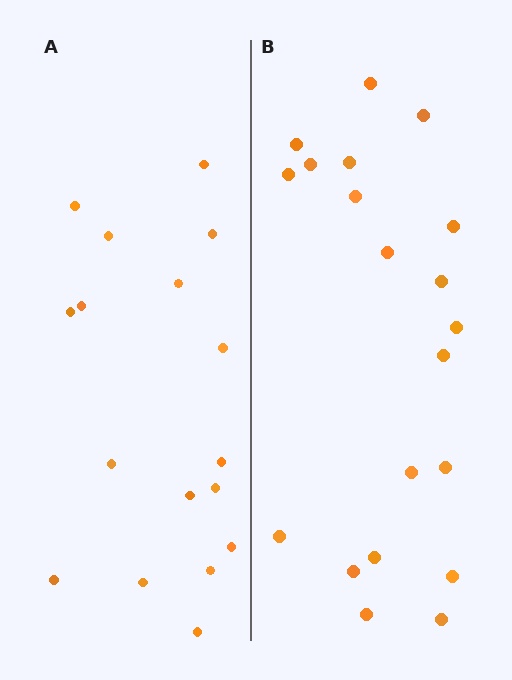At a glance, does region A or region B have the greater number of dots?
Region B (the right region) has more dots.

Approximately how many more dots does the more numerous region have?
Region B has just a few more — roughly 2 or 3 more dots than region A.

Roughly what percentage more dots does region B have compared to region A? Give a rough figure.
About 20% more.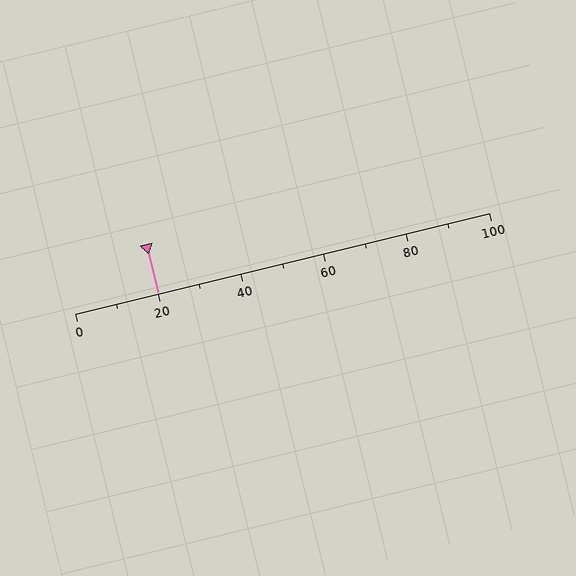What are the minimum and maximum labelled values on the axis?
The axis runs from 0 to 100.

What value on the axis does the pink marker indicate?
The marker indicates approximately 20.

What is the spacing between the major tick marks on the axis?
The major ticks are spaced 20 apart.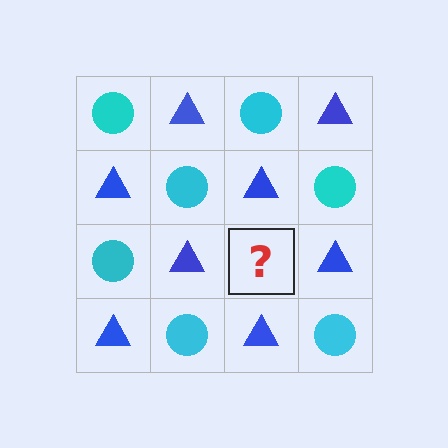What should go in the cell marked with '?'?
The missing cell should contain a cyan circle.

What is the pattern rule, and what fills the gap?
The rule is that it alternates cyan circle and blue triangle in a checkerboard pattern. The gap should be filled with a cyan circle.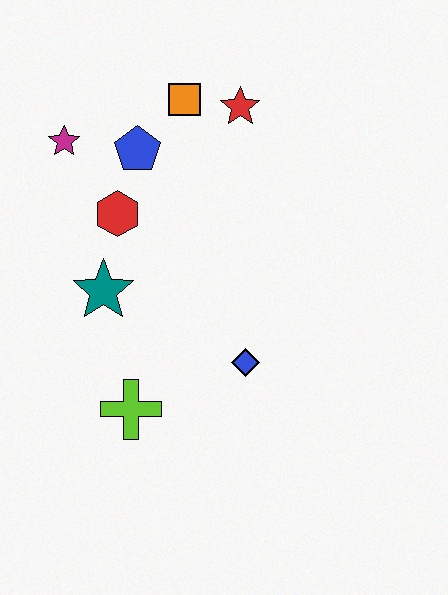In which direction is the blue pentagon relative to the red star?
The blue pentagon is to the left of the red star.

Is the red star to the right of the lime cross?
Yes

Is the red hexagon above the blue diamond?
Yes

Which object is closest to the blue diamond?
The lime cross is closest to the blue diamond.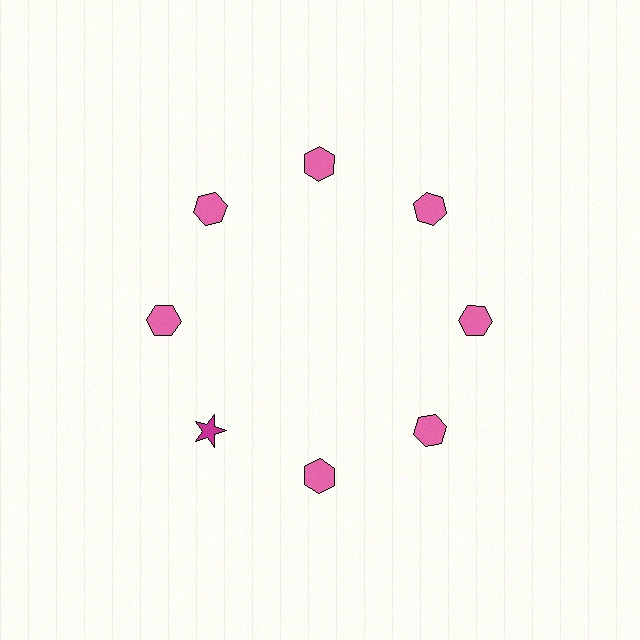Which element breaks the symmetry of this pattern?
The magenta star at roughly the 8 o'clock position breaks the symmetry. All other shapes are pink hexagons.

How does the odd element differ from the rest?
It differs in both color (magenta instead of pink) and shape (star instead of hexagon).